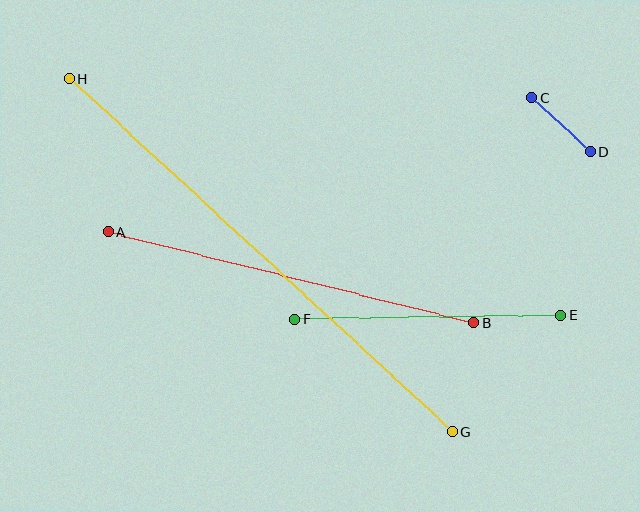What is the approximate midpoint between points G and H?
The midpoint is at approximately (261, 255) pixels.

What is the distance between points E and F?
The distance is approximately 266 pixels.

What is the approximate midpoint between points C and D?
The midpoint is at approximately (561, 125) pixels.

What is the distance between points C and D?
The distance is approximately 80 pixels.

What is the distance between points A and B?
The distance is approximately 377 pixels.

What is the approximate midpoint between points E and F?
The midpoint is at approximately (428, 317) pixels.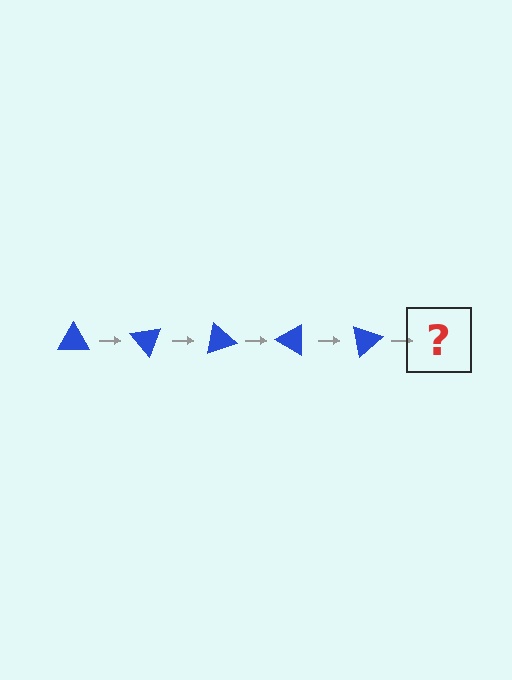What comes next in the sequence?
The next element should be a blue triangle rotated 250 degrees.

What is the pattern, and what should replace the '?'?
The pattern is that the triangle rotates 50 degrees each step. The '?' should be a blue triangle rotated 250 degrees.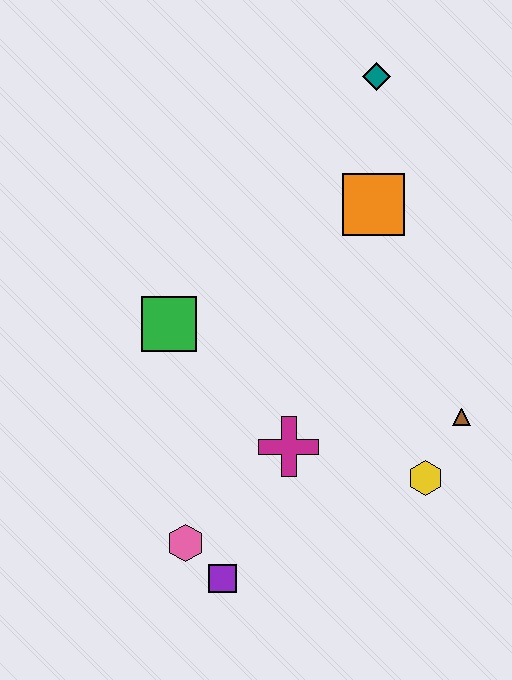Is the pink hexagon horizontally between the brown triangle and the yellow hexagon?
No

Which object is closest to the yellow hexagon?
The brown triangle is closest to the yellow hexagon.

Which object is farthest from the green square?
The teal diamond is farthest from the green square.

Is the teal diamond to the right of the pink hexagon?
Yes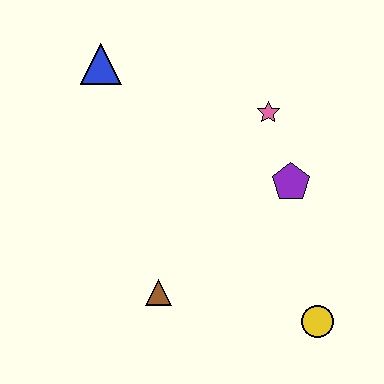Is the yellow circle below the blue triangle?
Yes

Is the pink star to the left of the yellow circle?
Yes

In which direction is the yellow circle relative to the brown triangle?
The yellow circle is to the right of the brown triangle.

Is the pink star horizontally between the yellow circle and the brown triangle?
Yes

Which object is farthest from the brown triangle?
The blue triangle is farthest from the brown triangle.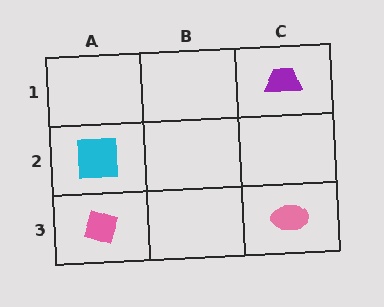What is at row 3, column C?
A pink ellipse.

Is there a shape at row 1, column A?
No, that cell is empty.